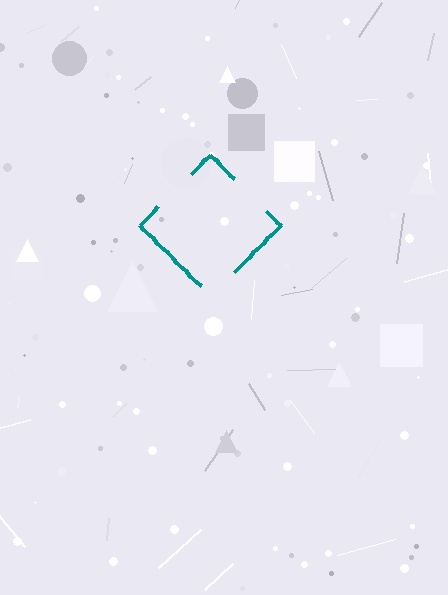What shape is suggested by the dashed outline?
The dashed outline suggests a diamond.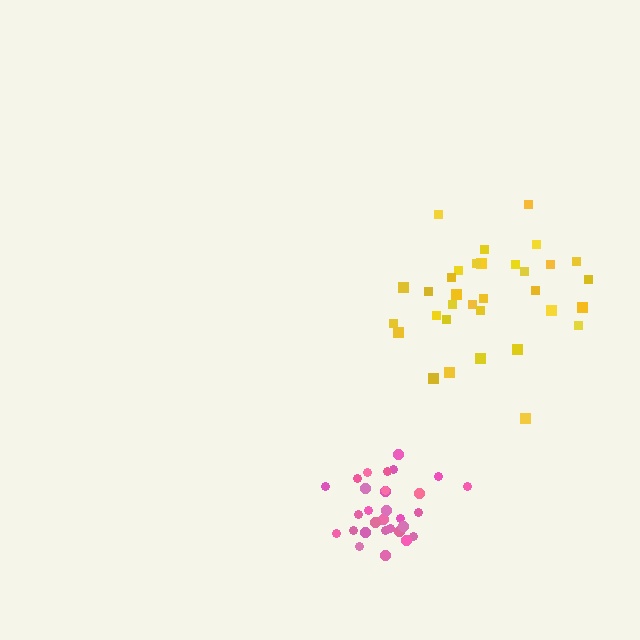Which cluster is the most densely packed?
Pink.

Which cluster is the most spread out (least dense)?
Yellow.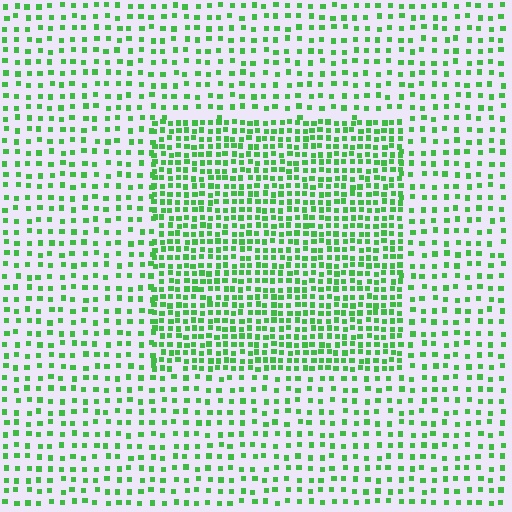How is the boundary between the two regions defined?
The boundary is defined by a change in element density (approximately 2.0x ratio). All elements are the same color, size, and shape.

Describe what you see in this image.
The image contains small green elements arranged at two different densities. A rectangle-shaped region is visible where the elements are more densely packed than the surrounding area.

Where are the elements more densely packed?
The elements are more densely packed inside the rectangle boundary.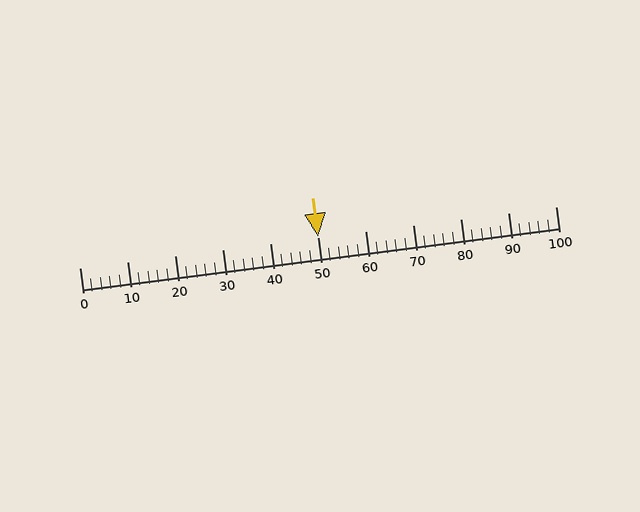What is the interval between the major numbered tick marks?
The major tick marks are spaced 10 units apart.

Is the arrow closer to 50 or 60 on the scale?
The arrow is closer to 50.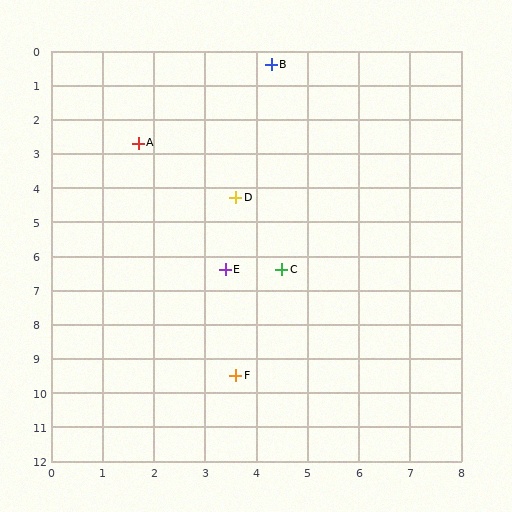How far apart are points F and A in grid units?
Points F and A are about 7.1 grid units apart.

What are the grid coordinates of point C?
Point C is at approximately (4.5, 6.4).